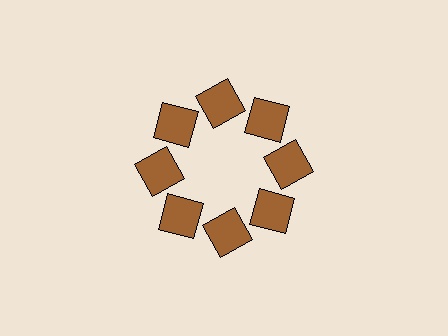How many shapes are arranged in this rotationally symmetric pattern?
There are 8 shapes, arranged in 8 groups of 1.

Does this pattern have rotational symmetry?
Yes, this pattern has 8-fold rotational symmetry. It looks the same after rotating 45 degrees around the center.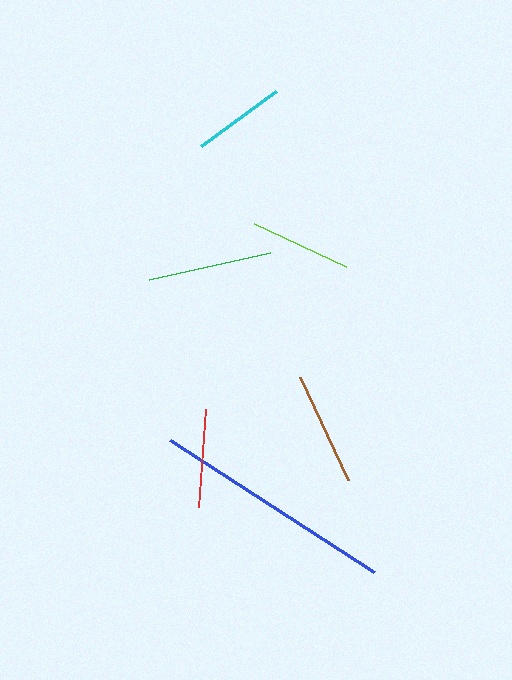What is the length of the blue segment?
The blue segment is approximately 243 pixels long.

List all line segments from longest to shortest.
From longest to shortest: blue, green, brown, lime, red, cyan.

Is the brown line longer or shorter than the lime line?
The brown line is longer than the lime line.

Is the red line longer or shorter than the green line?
The green line is longer than the red line.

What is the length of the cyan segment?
The cyan segment is approximately 93 pixels long.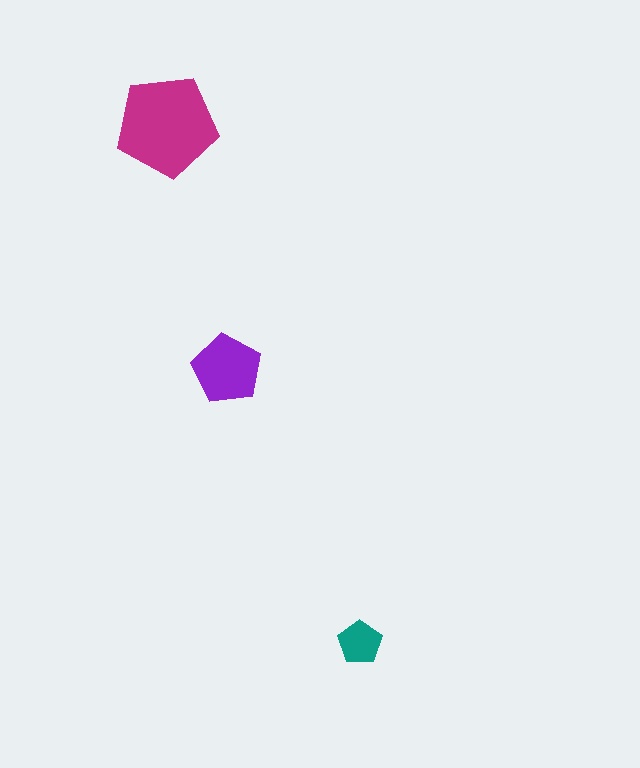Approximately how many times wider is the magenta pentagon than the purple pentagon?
About 1.5 times wider.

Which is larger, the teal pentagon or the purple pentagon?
The purple one.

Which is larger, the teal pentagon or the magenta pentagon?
The magenta one.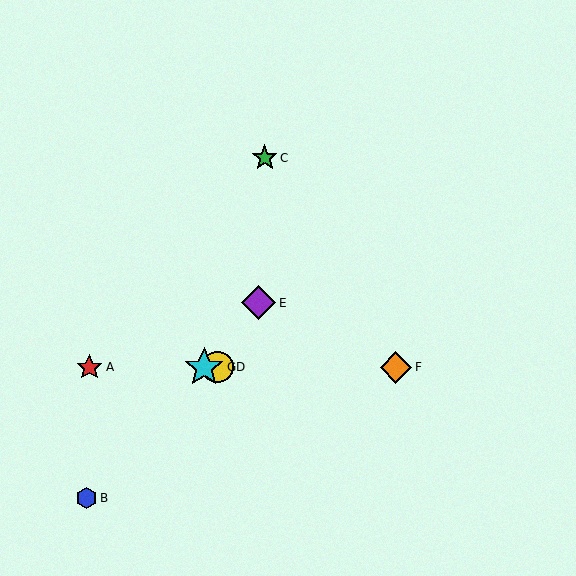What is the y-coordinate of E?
Object E is at y≈303.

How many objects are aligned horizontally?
4 objects (A, D, F, G) are aligned horizontally.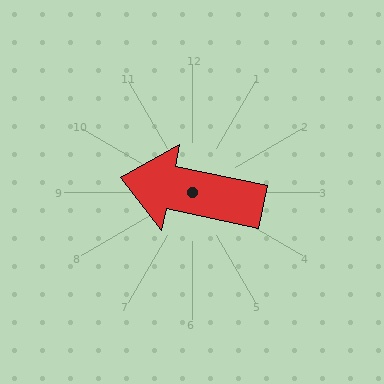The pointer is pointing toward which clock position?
Roughly 9 o'clock.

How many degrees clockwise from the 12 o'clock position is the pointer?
Approximately 282 degrees.